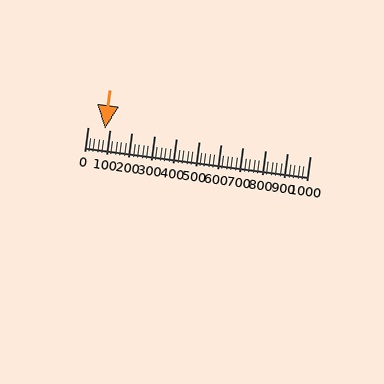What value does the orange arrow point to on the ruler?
The orange arrow points to approximately 80.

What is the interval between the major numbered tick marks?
The major tick marks are spaced 100 units apart.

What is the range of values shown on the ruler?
The ruler shows values from 0 to 1000.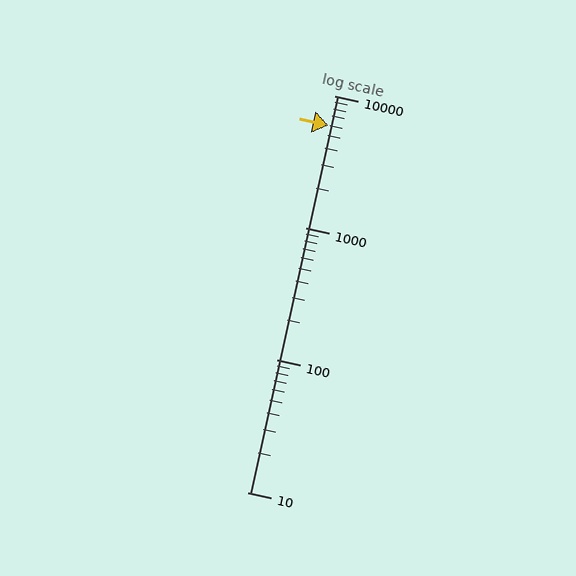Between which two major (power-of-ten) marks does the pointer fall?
The pointer is between 1000 and 10000.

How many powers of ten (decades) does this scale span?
The scale spans 3 decades, from 10 to 10000.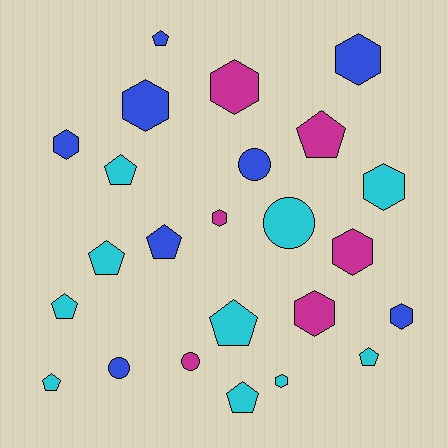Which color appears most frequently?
Cyan, with 10 objects.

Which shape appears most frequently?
Hexagon, with 10 objects.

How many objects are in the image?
There are 24 objects.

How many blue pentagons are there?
There are 2 blue pentagons.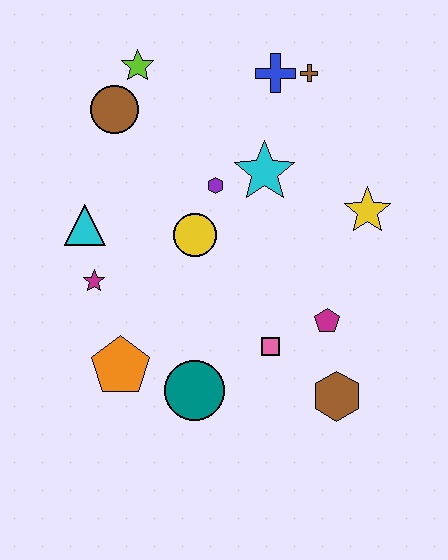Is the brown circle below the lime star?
Yes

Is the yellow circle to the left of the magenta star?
No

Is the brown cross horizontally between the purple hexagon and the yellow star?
Yes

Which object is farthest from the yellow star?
The orange pentagon is farthest from the yellow star.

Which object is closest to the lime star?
The brown circle is closest to the lime star.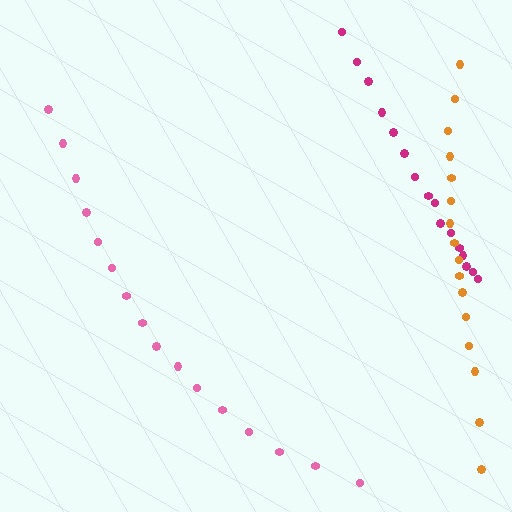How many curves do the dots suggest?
There are 3 distinct paths.